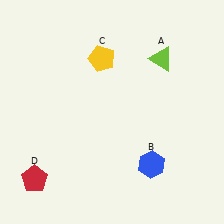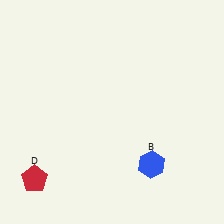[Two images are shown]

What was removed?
The lime triangle (A), the yellow pentagon (C) were removed in Image 2.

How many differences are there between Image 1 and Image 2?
There are 2 differences between the two images.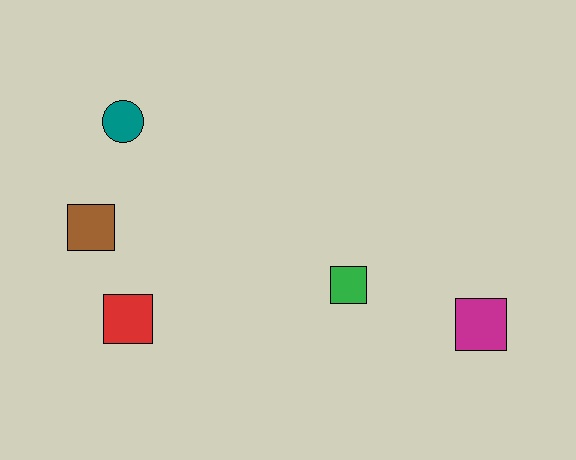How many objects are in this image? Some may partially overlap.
There are 5 objects.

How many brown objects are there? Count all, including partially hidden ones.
There is 1 brown object.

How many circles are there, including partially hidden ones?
There is 1 circle.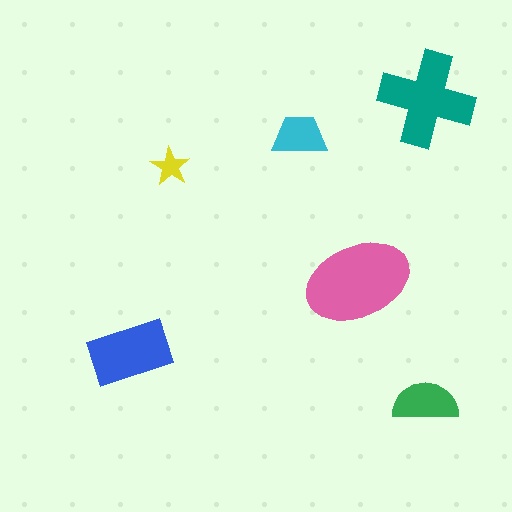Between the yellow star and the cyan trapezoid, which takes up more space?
The cyan trapezoid.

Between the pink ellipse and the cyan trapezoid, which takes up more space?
The pink ellipse.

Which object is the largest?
The pink ellipse.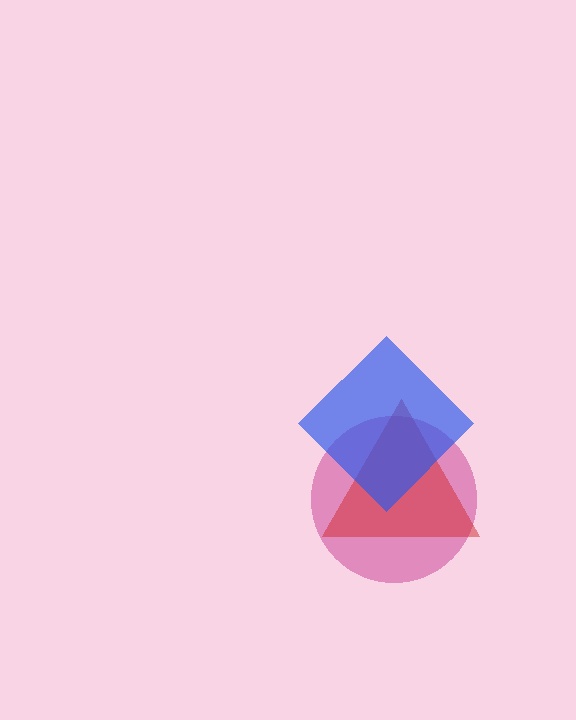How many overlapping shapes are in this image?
There are 3 overlapping shapes in the image.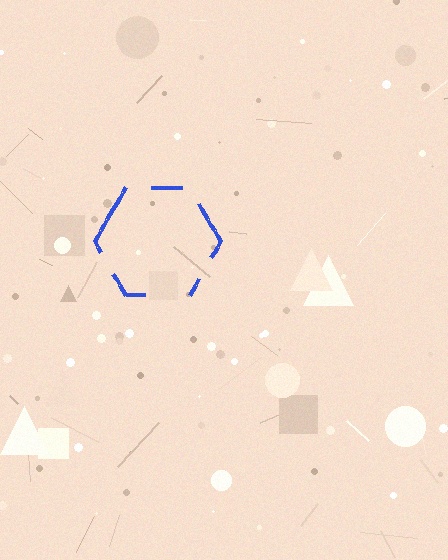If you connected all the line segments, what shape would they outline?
They would outline a hexagon.